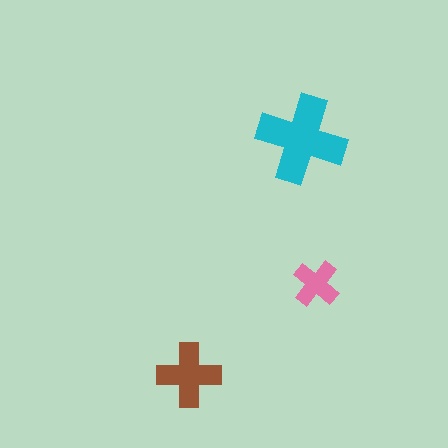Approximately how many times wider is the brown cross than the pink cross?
About 1.5 times wider.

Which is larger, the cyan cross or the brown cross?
The cyan one.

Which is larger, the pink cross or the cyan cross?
The cyan one.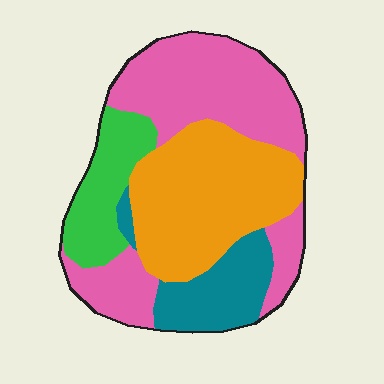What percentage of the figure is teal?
Teal covers about 15% of the figure.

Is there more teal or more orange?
Orange.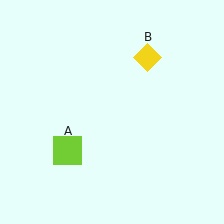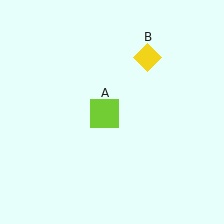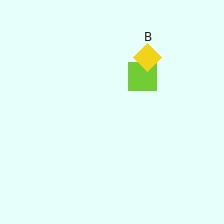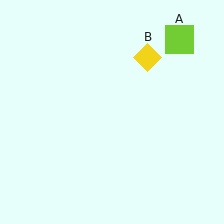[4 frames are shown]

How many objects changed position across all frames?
1 object changed position: lime square (object A).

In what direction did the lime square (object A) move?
The lime square (object A) moved up and to the right.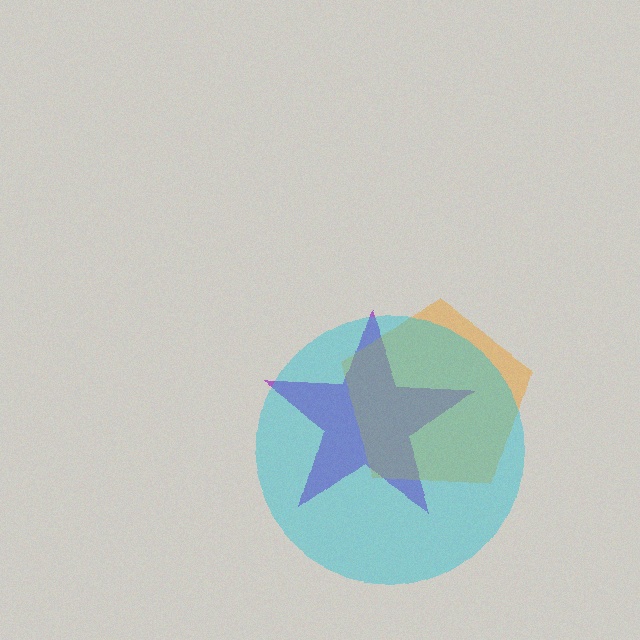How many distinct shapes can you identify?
There are 3 distinct shapes: a purple star, an orange pentagon, a cyan circle.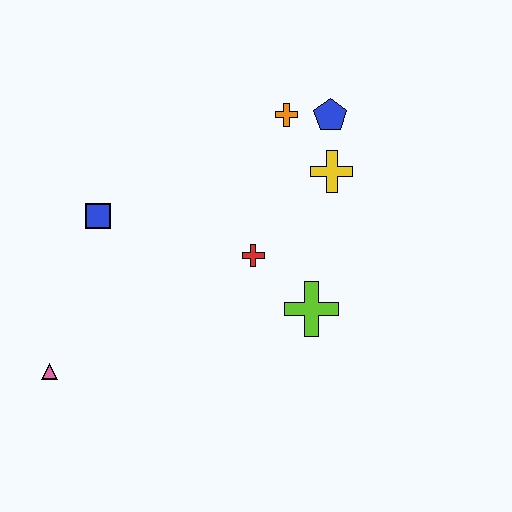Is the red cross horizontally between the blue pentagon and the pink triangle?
Yes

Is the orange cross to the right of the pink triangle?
Yes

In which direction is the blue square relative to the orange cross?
The blue square is to the left of the orange cross.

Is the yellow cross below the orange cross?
Yes